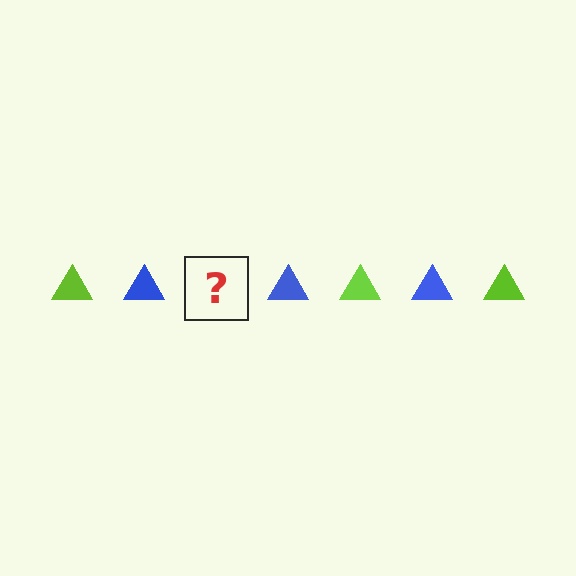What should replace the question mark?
The question mark should be replaced with a lime triangle.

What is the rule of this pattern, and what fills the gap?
The rule is that the pattern cycles through lime, blue triangles. The gap should be filled with a lime triangle.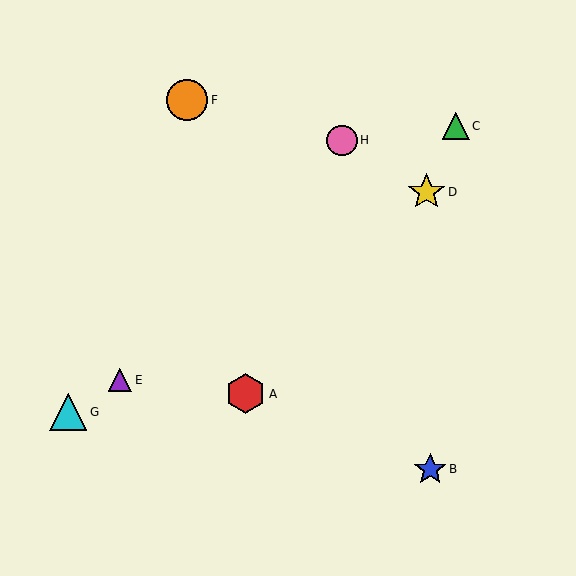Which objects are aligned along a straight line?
Objects D, E, G are aligned along a straight line.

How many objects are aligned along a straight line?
3 objects (D, E, G) are aligned along a straight line.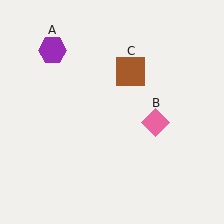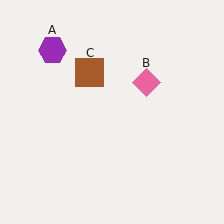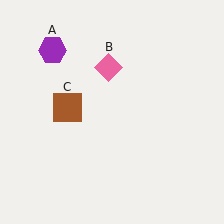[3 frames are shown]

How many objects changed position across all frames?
2 objects changed position: pink diamond (object B), brown square (object C).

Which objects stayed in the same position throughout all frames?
Purple hexagon (object A) remained stationary.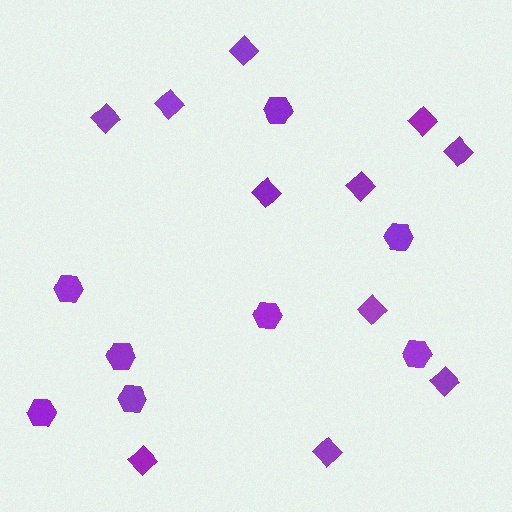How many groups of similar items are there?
There are 2 groups: one group of diamonds (11) and one group of hexagons (8).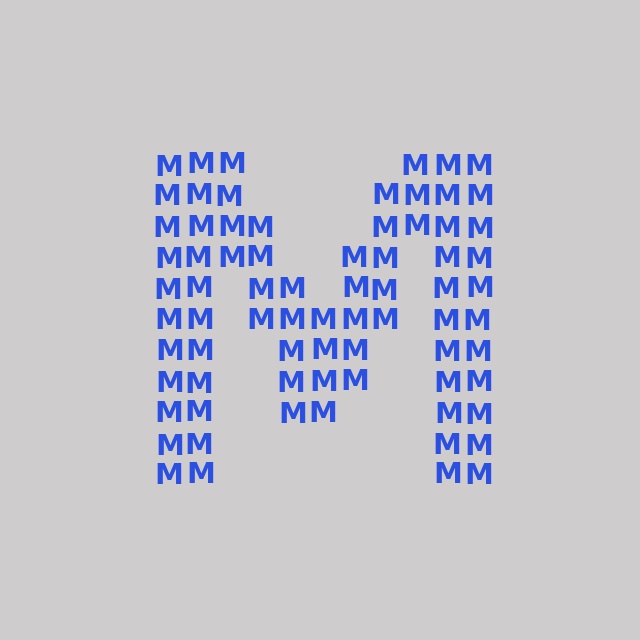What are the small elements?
The small elements are letter M's.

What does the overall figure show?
The overall figure shows the letter M.